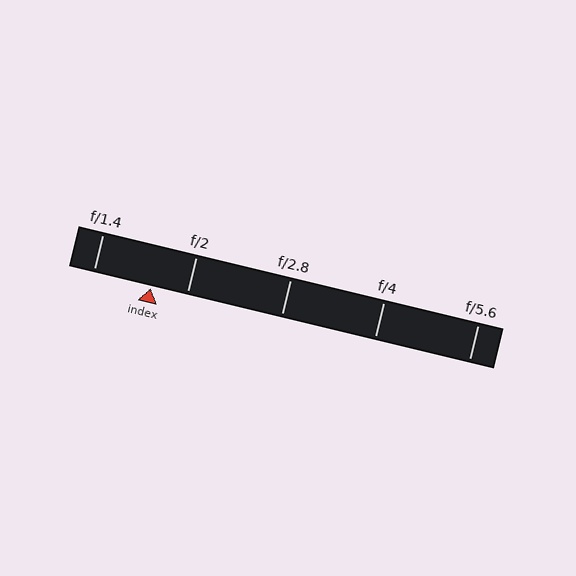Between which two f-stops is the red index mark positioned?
The index mark is between f/1.4 and f/2.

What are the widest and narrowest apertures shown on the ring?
The widest aperture shown is f/1.4 and the narrowest is f/5.6.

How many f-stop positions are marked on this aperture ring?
There are 5 f-stop positions marked.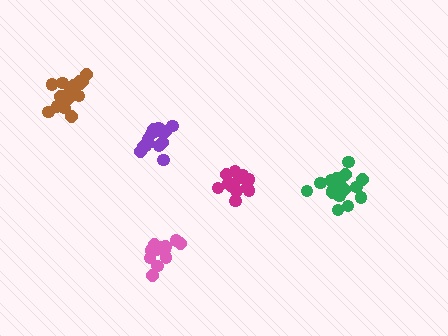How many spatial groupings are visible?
There are 5 spatial groupings.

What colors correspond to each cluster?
The clusters are colored: magenta, brown, purple, green, pink.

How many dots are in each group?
Group 1: 15 dots, Group 2: 15 dots, Group 3: 15 dots, Group 4: 18 dots, Group 5: 13 dots (76 total).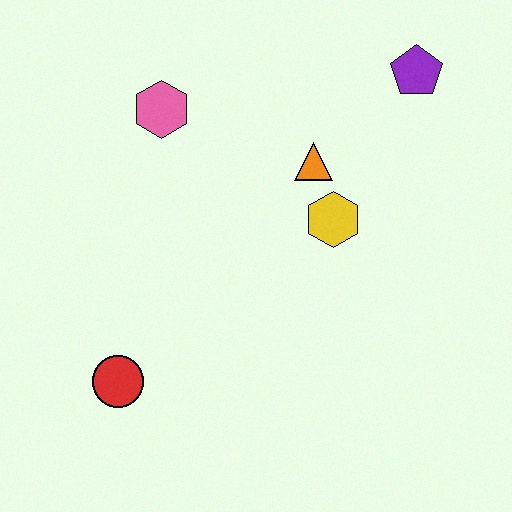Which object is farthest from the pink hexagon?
The red circle is farthest from the pink hexagon.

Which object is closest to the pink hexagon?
The orange triangle is closest to the pink hexagon.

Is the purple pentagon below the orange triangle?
No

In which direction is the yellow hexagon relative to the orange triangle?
The yellow hexagon is below the orange triangle.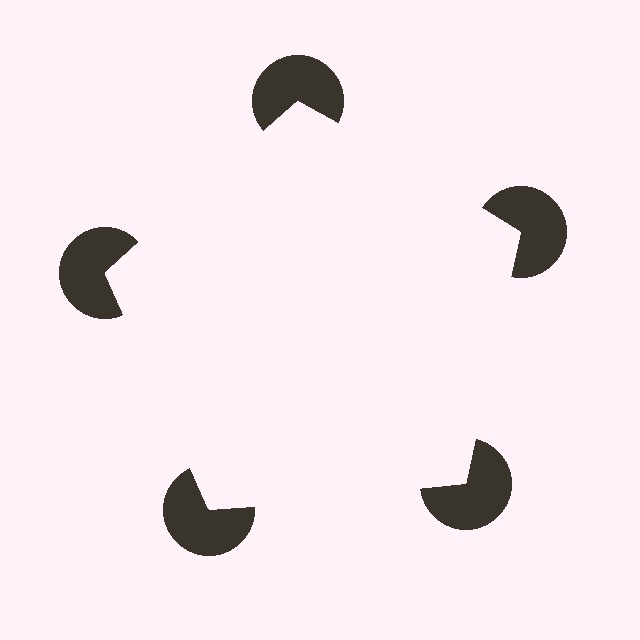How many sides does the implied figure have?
5 sides.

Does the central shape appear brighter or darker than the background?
It typically appears slightly brighter than the background, even though no actual brightness change is drawn.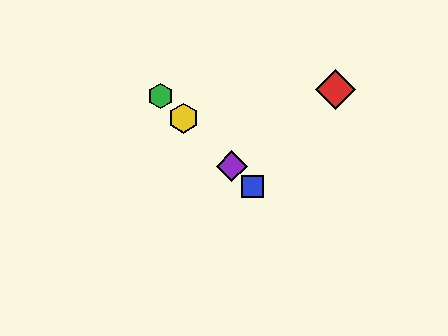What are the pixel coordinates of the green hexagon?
The green hexagon is at (160, 96).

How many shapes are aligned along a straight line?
4 shapes (the blue square, the green hexagon, the yellow hexagon, the purple diamond) are aligned along a straight line.